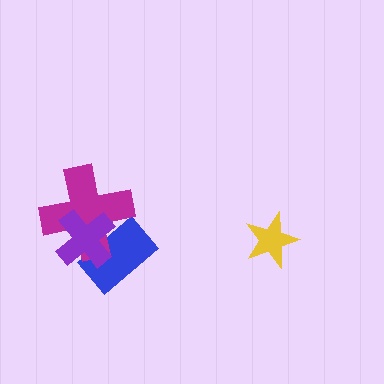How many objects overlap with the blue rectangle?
2 objects overlap with the blue rectangle.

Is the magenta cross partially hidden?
Yes, it is partially covered by another shape.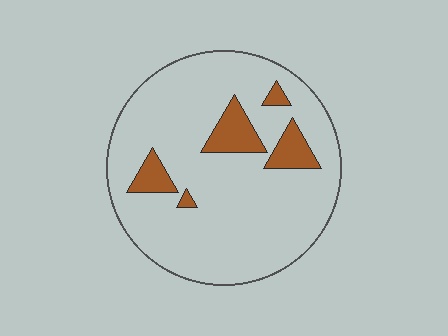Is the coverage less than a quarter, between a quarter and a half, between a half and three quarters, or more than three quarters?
Less than a quarter.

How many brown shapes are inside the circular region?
5.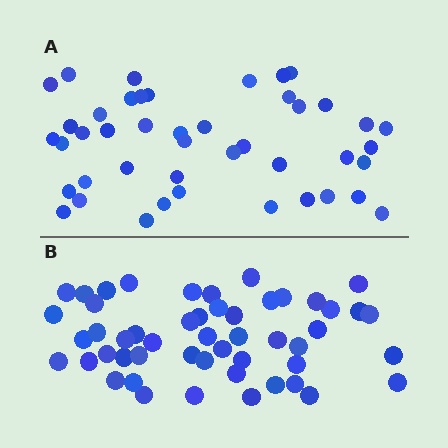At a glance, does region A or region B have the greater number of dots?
Region B (the bottom region) has more dots.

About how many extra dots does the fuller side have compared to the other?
Region B has roughly 8 or so more dots than region A.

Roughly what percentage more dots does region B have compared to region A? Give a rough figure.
About 15% more.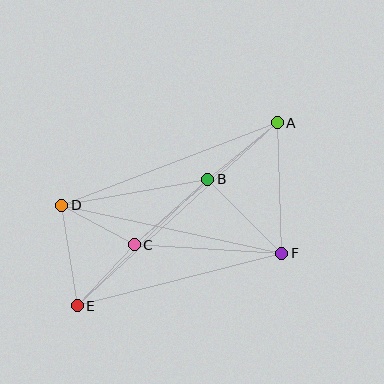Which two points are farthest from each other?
Points A and E are farthest from each other.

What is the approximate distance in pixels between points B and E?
The distance between B and E is approximately 182 pixels.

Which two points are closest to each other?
Points C and D are closest to each other.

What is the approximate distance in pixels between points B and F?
The distance between B and F is approximately 105 pixels.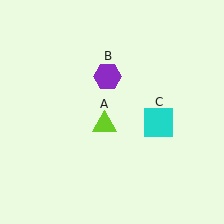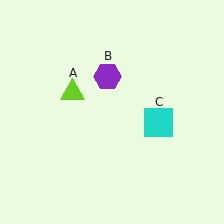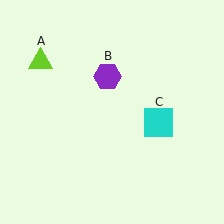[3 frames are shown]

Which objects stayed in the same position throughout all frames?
Purple hexagon (object B) and cyan square (object C) remained stationary.